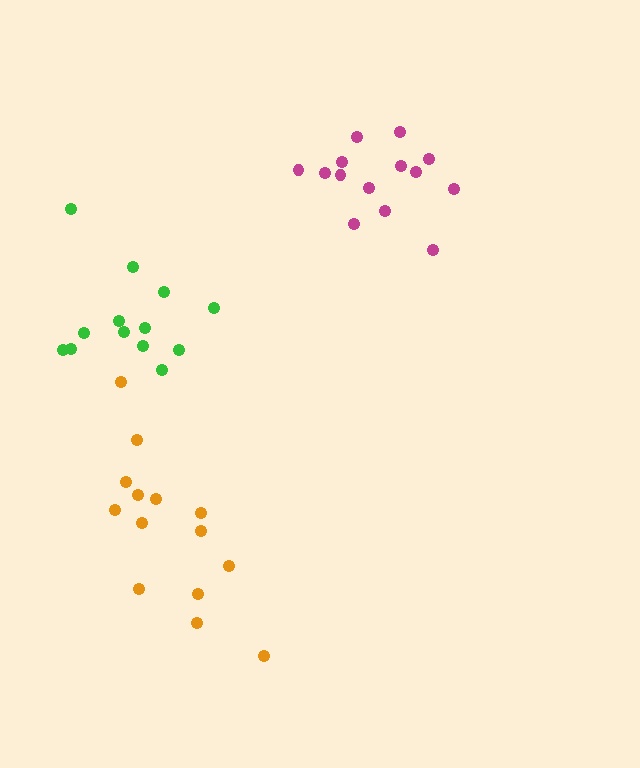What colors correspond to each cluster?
The clusters are colored: magenta, orange, green.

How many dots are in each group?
Group 1: 14 dots, Group 2: 14 dots, Group 3: 13 dots (41 total).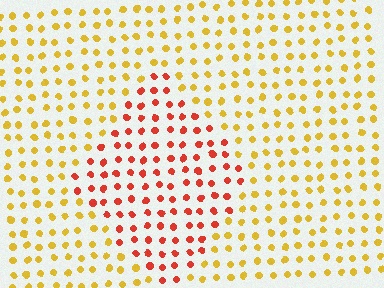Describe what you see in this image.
The image is filled with small yellow elements in a uniform arrangement. A diamond-shaped region is visible where the elements are tinted to a slightly different hue, forming a subtle color boundary.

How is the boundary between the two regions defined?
The boundary is defined purely by a slight shift in hue (about 45 degrees). Spacing, size, and orientation are identical on both sides.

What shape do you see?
I see a diamond.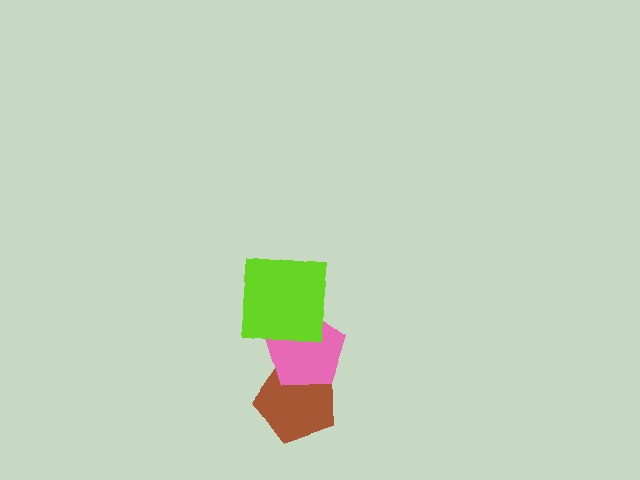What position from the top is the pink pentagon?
The pink pentagon is 2nd from the top.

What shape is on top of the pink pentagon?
The lime square is on top of the pink pentagon.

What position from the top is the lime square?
The lime square is 1st from the top.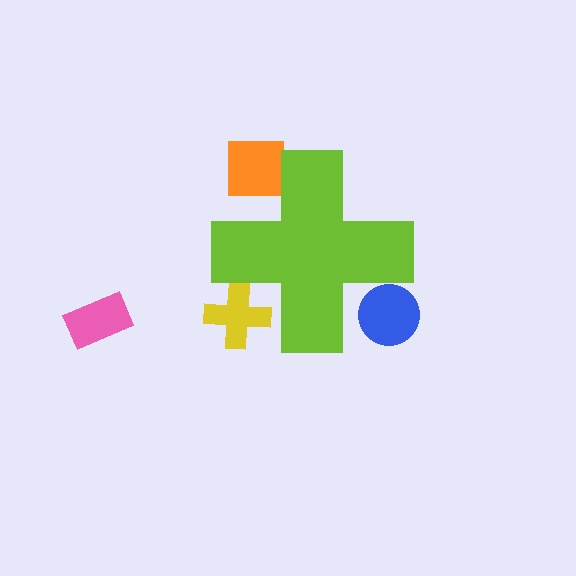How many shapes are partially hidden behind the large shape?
3 shapes are partially hidden.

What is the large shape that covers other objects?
A lime cross.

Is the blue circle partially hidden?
Yes, the blue circle is partially hidden behind the lime cross.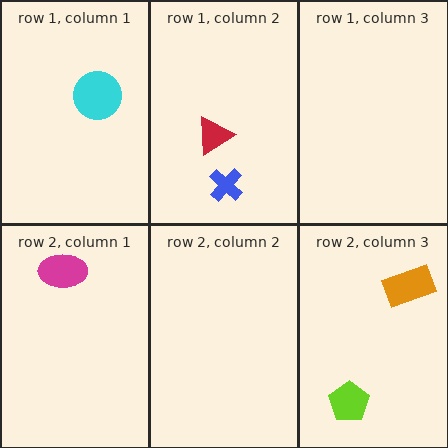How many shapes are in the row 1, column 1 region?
1.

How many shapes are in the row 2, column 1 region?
1.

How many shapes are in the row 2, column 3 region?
2.